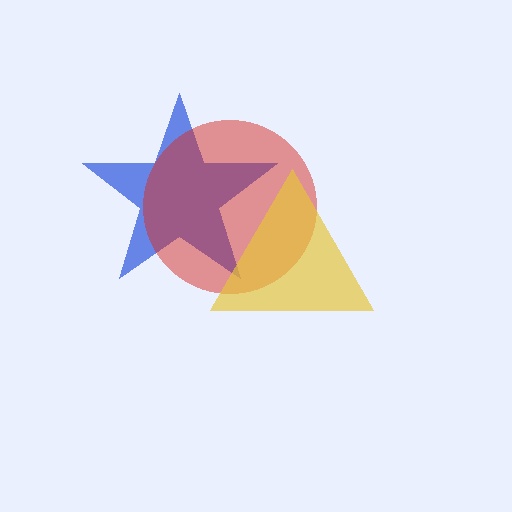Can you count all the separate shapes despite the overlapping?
Yes, there are 3 separate shapes.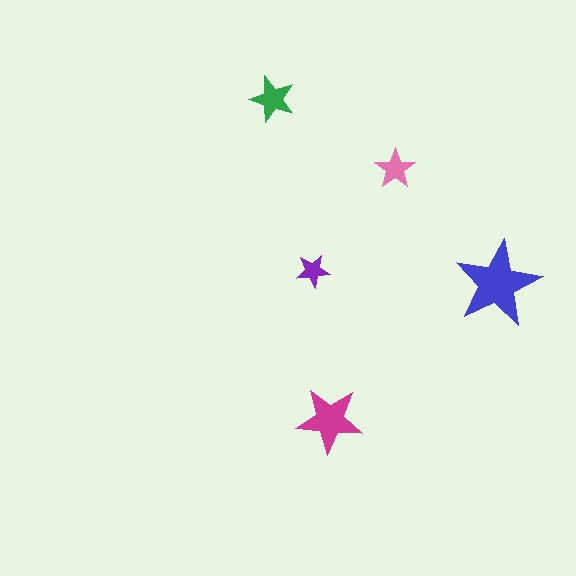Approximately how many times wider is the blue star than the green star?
About 2 times wider.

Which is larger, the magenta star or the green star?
The magenta one.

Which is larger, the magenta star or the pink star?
The magenta one.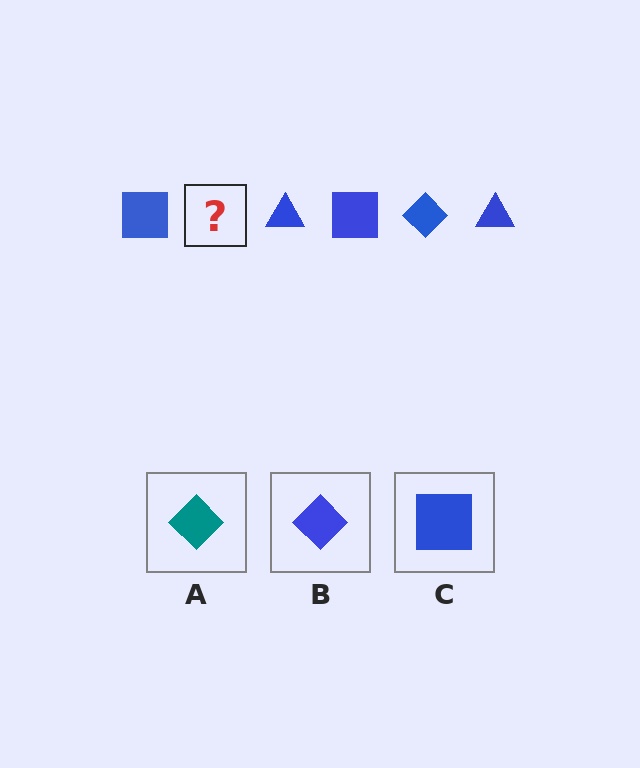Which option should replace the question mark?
Option B.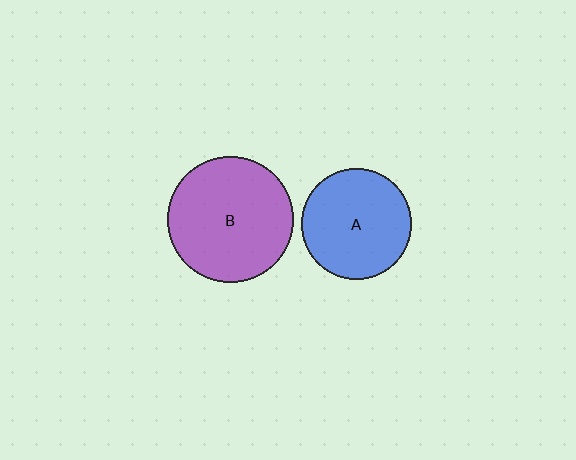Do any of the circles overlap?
No, none of the circles overlap.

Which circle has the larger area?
Circle B (purple).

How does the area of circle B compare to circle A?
Approximately 1.3 times.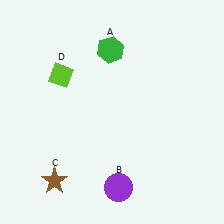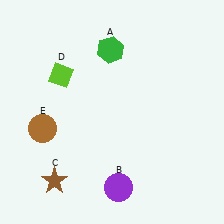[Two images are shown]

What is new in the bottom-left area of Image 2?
A brown circle (E) was added in the bottom-left area of Image 2.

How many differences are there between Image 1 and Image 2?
There is 1 difference between the two images.